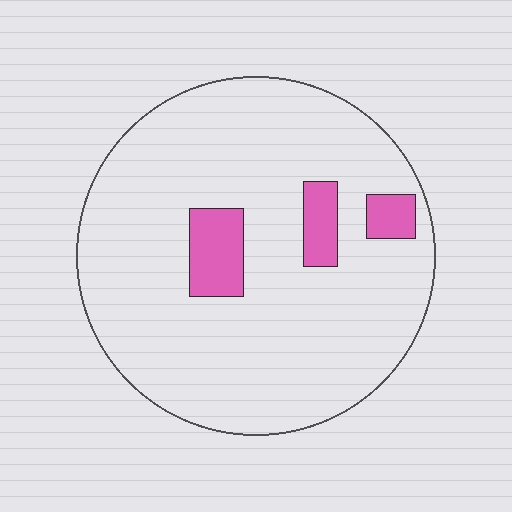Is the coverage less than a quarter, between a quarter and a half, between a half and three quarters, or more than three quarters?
Less than a quarter.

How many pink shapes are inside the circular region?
3.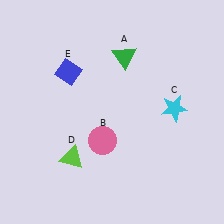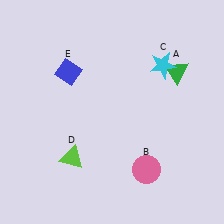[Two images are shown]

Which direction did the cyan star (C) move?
The cyan star (C) moved up.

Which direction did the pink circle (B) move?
The pink circle (B) moved right.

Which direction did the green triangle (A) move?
The green triangle (A) moved right.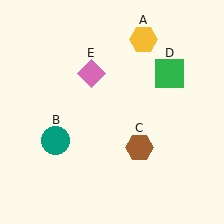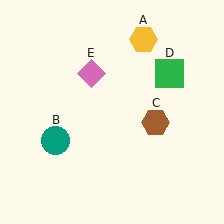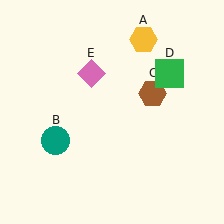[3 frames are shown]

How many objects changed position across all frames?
1 object changed position: brown hexagon (object C).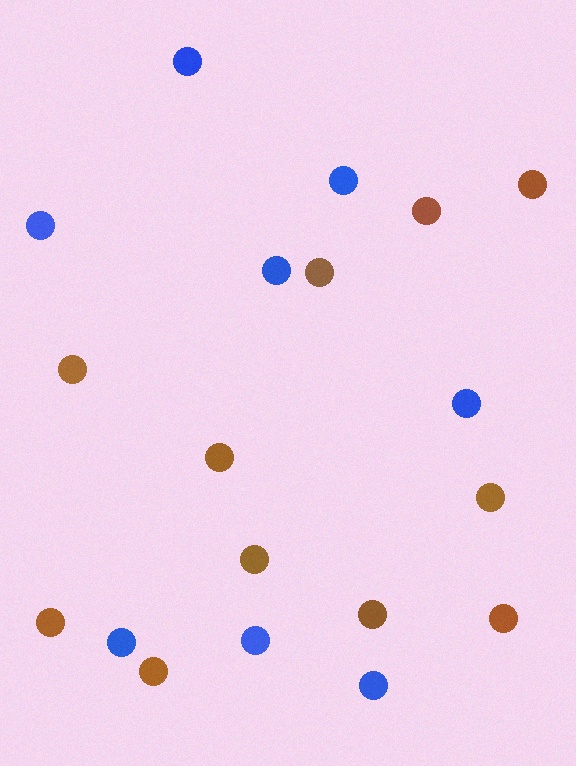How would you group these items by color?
There are 2 groups: one group of brown circles (11) and one group of blue circles (8).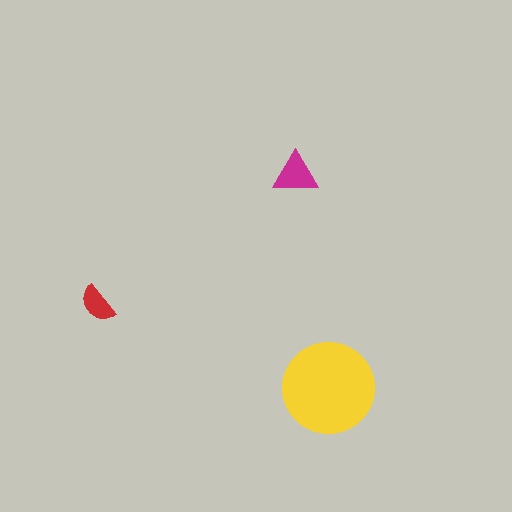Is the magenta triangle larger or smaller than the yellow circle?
Smaller.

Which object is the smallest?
The red semicircle.